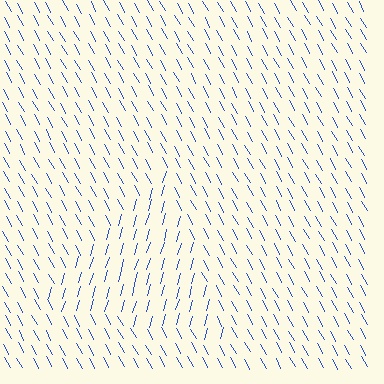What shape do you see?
I see a triangle.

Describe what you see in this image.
The image is filled with small blue line segments. A triangle region in the image has lines oriented differently from the surrounding lines, creating a visible texture boundary.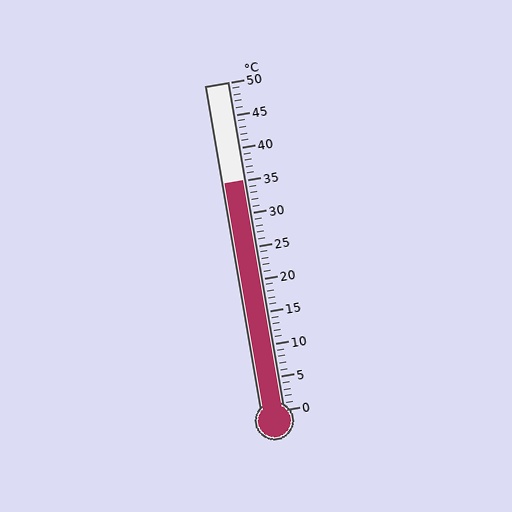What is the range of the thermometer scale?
The thermometer scale ranges from 0°C to 50°C.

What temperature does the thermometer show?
The thermometer shows approximately 35°C.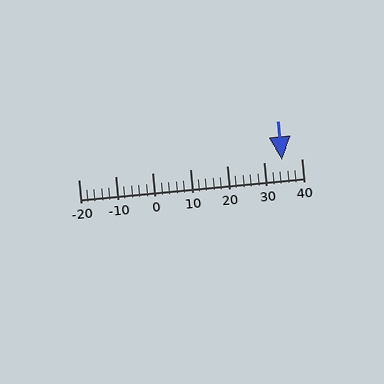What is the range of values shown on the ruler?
The ruler shows values from -20 to 40.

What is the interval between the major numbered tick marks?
The major tick marks are spaced 10 units apart.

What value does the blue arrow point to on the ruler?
The blue arrow points to approximately 35.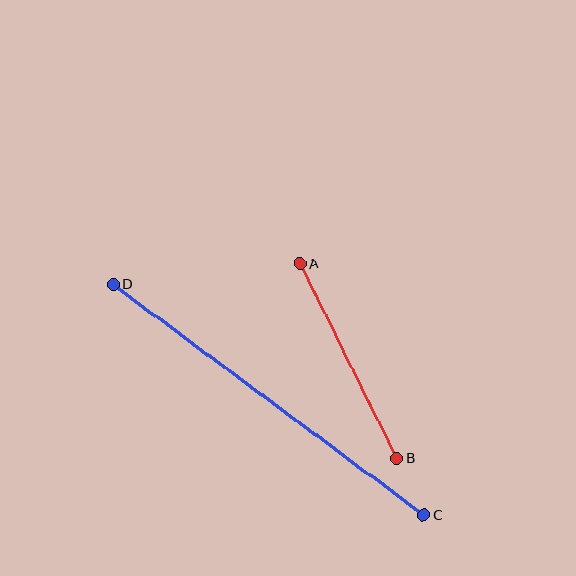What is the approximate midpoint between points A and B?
The midpoint is at approximately (348, 361) pixels.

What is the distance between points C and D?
The distance is approximately 387 pixels.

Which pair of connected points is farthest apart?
Points C and D are farthest apart.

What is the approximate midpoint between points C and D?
The midpoint is at approximately (269, 400) pixels.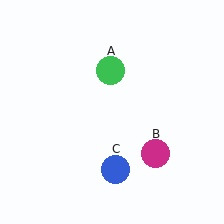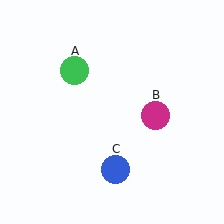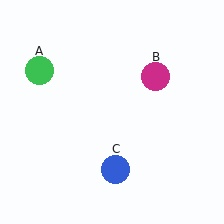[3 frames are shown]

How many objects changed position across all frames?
2 objects changed position: green circle (object A), magenta circle (object B).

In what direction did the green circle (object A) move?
The green circle (object A) moved left.